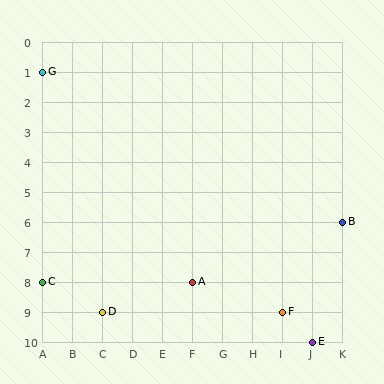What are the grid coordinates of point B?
Point B is at grid coordinates (K, 6).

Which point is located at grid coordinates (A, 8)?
Point C is at (A, 8).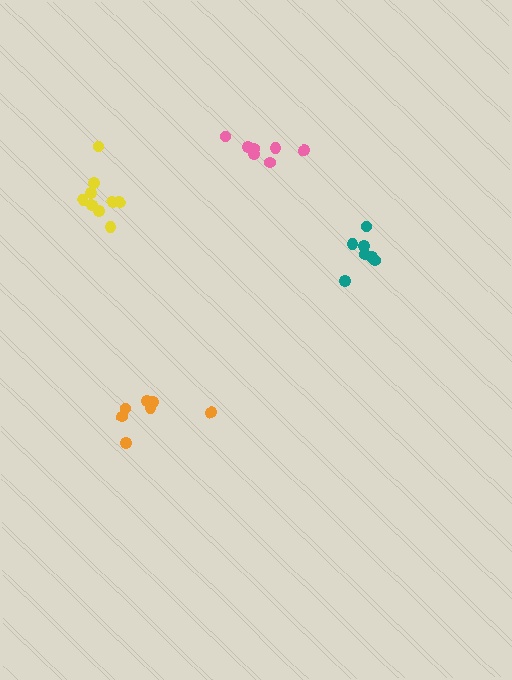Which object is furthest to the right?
The teal cluster is rightmost.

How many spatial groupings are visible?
There are 4 spatial groupings.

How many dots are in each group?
Group 1: 7 dots, Group 2: 7 dots, Group 3: 9 dots, Group 4: 7 dots (30 total).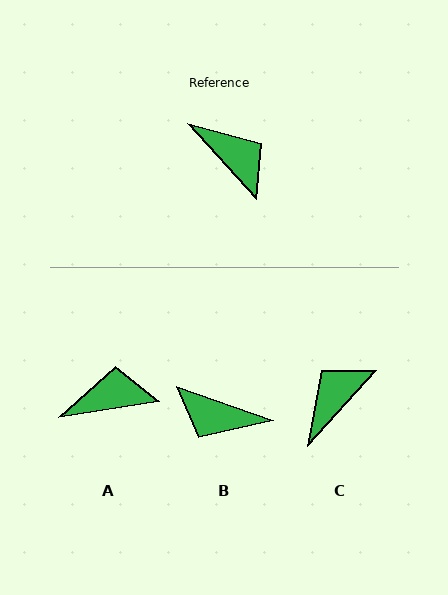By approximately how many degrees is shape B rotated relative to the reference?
Approximately 151 degrees clockwise.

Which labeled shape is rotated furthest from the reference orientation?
B, about 151 degrees away.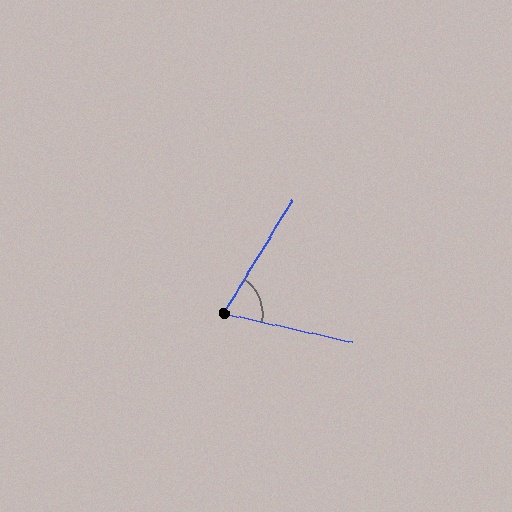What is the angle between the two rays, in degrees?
Approximately 71 degrees.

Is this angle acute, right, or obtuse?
It is acute.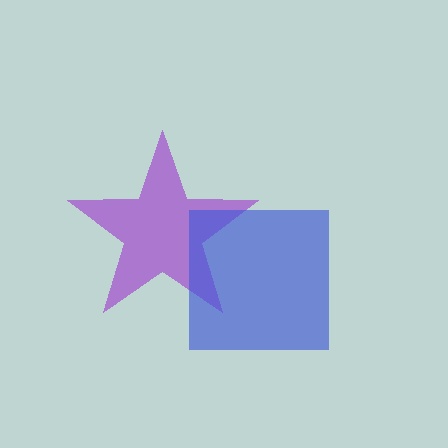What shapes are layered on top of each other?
The layered shapes are: a purple star, a blue square.